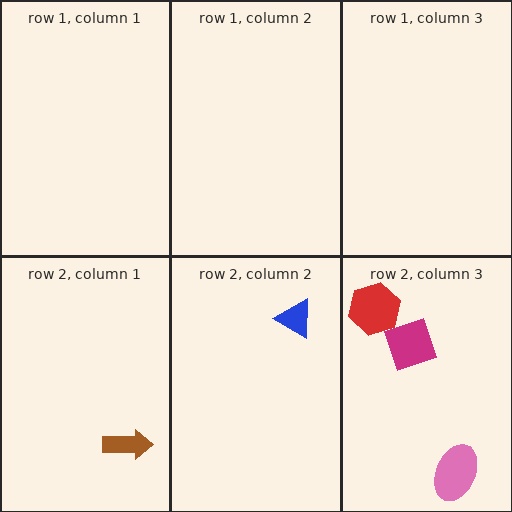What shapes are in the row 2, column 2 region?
The blue triangle.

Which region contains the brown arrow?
The row 2, column 1 region.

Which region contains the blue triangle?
The row 2, column 2 region.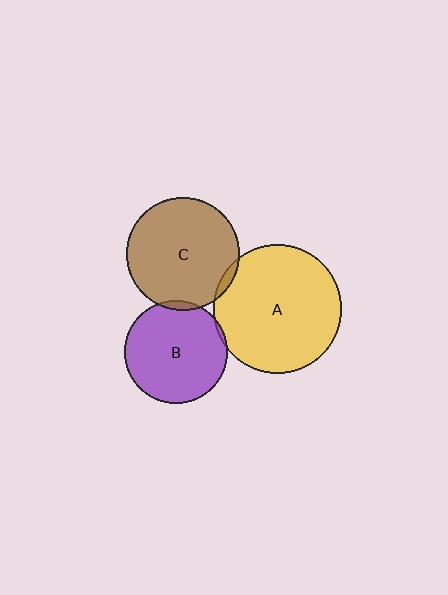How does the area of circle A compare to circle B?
Approximately 1.6 times.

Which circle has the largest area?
Circle A (yellow).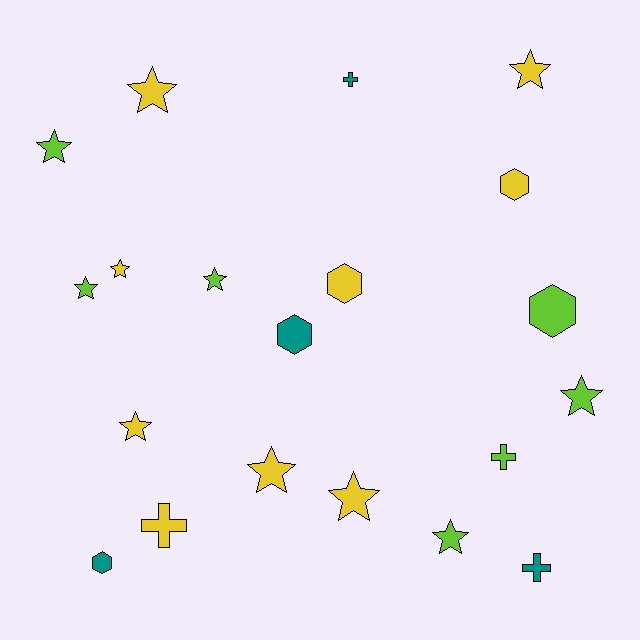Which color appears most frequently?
Yellow, with 9 objects.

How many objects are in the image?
There are 20 objects.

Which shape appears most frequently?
Star, with 11 objects.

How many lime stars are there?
There are 5 lime stars.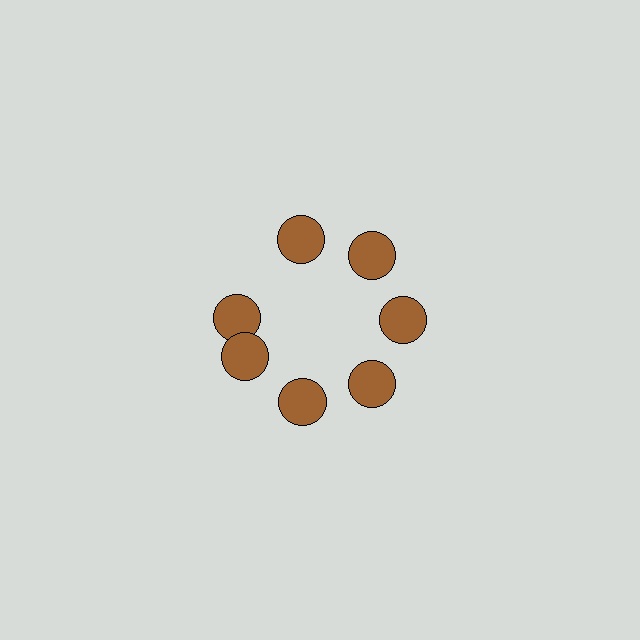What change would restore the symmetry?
The symmetry would be restored by rotating it back into even spacing with its neighbors so that all 7 circles sit at equal angles and equal distance from the center.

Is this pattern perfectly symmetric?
No. The 7 brown circles are arranged in a ring, but one element near the 10 o'clock position is rotated out of alignment along the ring, breaking the 7-fold rotational symmetry.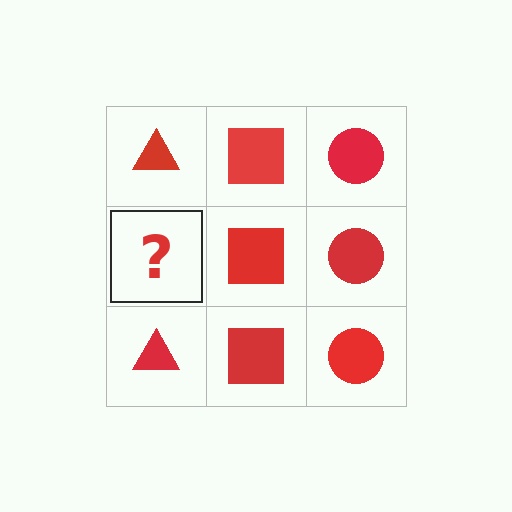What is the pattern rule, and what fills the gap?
The rule is that each column has a consistent shape. The gap should be filled with a red triangle.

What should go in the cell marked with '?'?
The missing cell should contain a red triangle.